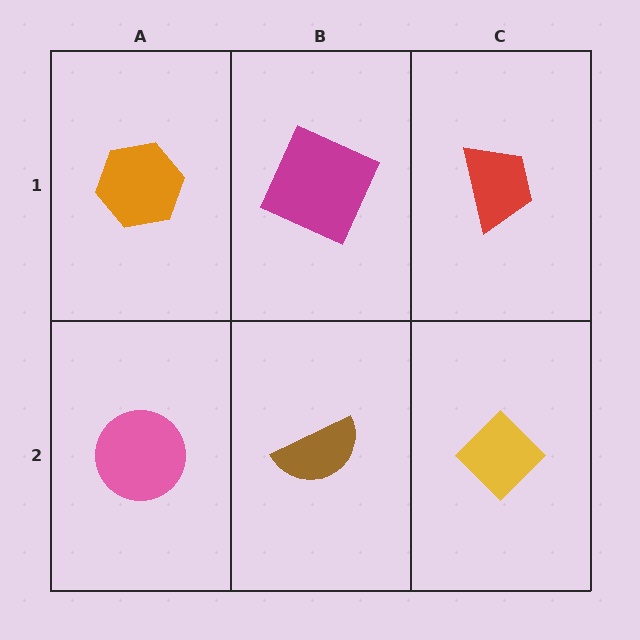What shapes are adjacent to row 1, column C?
A yellow diamond (row 2, column C), a magenta square (row 1, column B).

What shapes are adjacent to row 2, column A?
An orange hexagon (row 1, column A), a brown semicircle (row 2, column B).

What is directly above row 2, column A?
An orange hexagon.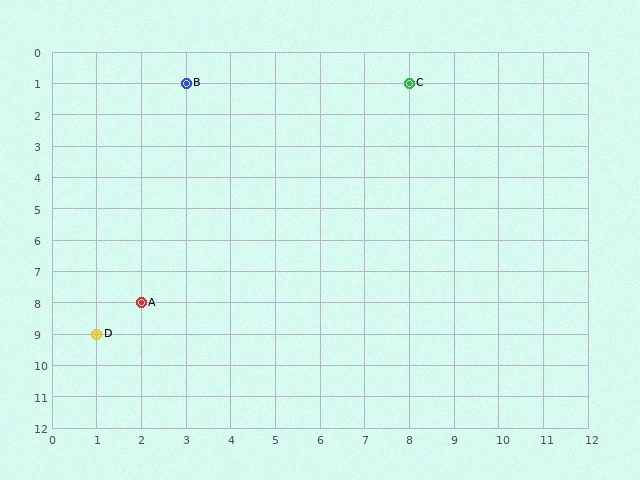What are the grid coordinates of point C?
Point C is at grid coordinates (8, 1).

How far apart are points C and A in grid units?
Points C and A are 6 columns and 7 rows apart (about 9.2 grid units diagonally).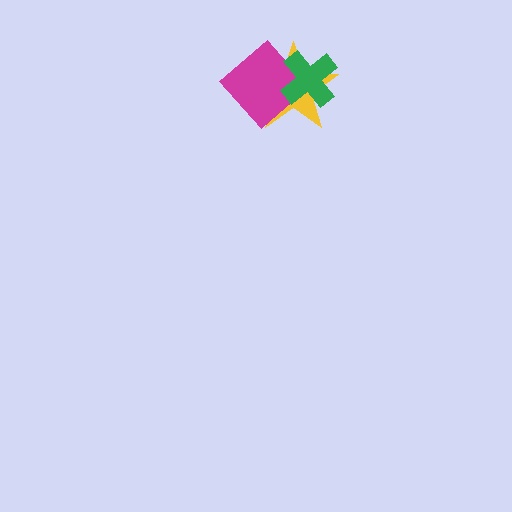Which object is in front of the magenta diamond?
The green cross is in front of the magenta diamond.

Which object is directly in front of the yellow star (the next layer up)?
The magenta diamond is directly in front of the yellow star.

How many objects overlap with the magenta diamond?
2 objects overlap with the magenta diamond.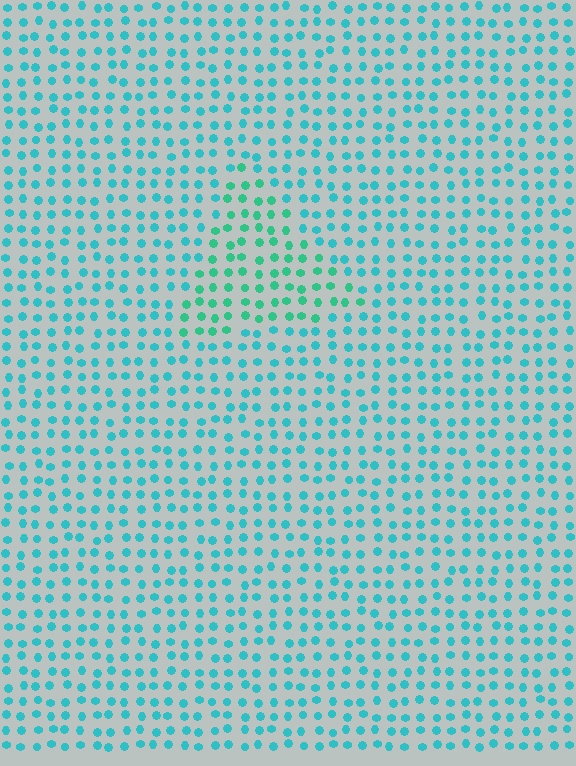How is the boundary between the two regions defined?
The boundary is defined purely by a slight shift in hue (about 27 degrees). Spacing, size, and orientation are identical on both sides.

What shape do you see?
I see a triangle.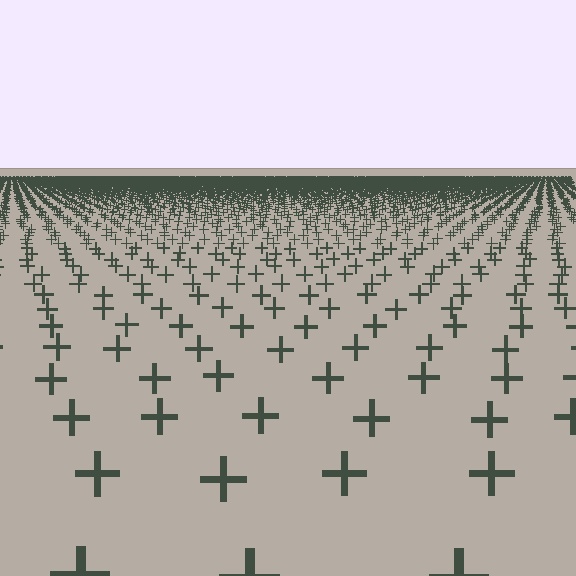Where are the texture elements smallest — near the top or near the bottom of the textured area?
Near the top.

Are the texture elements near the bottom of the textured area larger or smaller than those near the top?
Larger. Near the bottom, elements are closer to the viewer and appear at a bigger on-screen size.